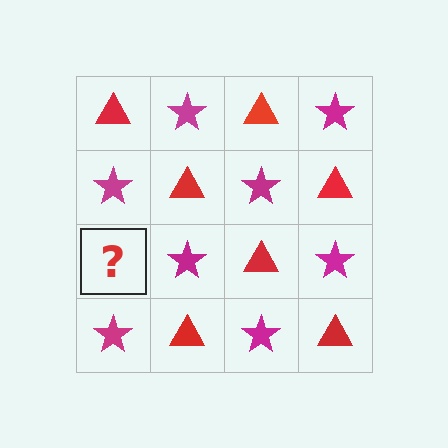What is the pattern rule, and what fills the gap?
The rule is that it alternates red triangle and magenta star in a checkerboard pattern. The gap should be filled with a red triangle.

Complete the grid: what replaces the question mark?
The question mark should be replaced with a red triangle.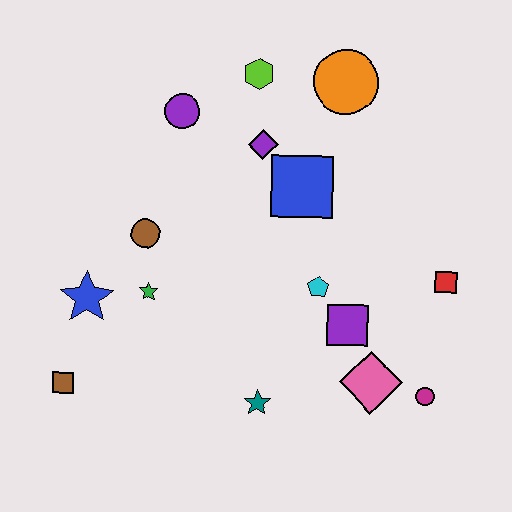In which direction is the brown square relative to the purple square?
The brown square is to the left of the purple square.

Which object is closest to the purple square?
The cyan pentagon is closest to the purple square.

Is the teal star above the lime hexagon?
No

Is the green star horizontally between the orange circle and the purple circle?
No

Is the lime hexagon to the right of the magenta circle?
No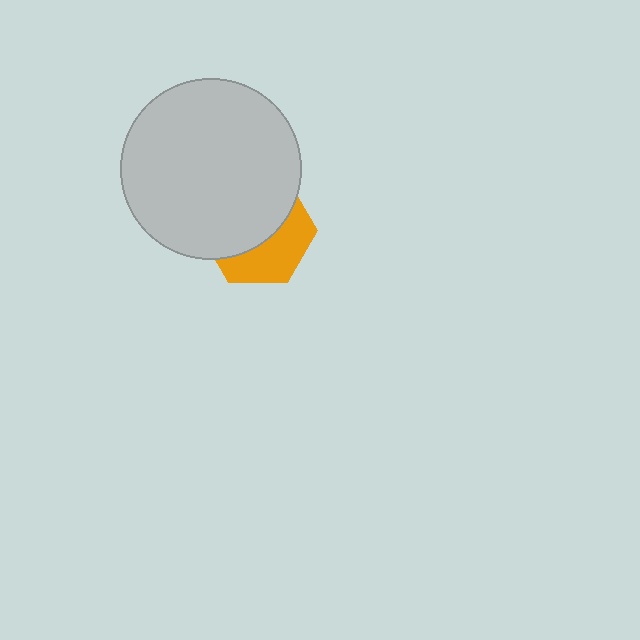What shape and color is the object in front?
The object in front is a light gray circle.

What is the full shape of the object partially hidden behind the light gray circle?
The partially hidden object is an orange hexagon.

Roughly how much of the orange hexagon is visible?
A small part of it is visible (roughly 41%).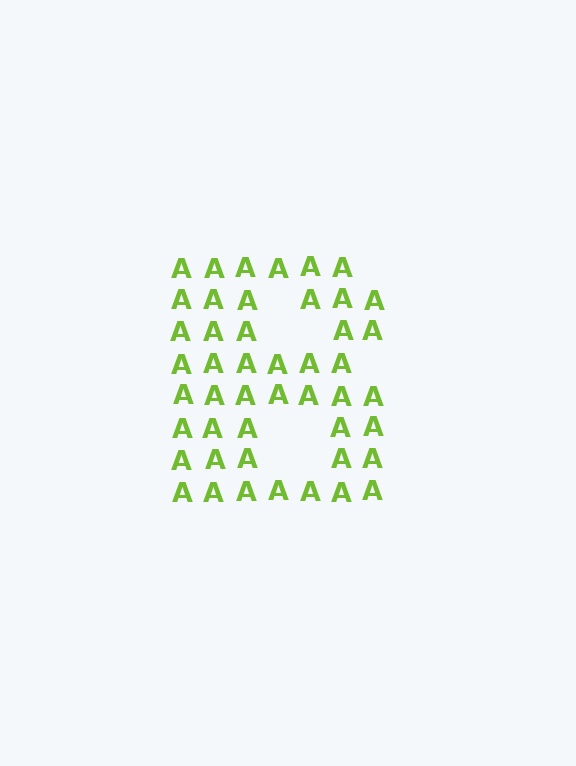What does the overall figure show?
The overall figure shows the letter B.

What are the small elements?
The small elements are letter A's.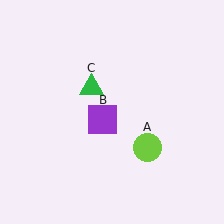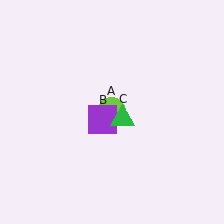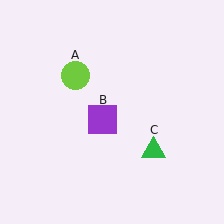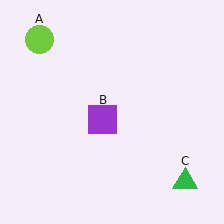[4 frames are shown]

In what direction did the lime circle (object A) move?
The lime circle (object A) moved up and to the left.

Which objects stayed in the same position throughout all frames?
Purple square (object B) remained stationary.